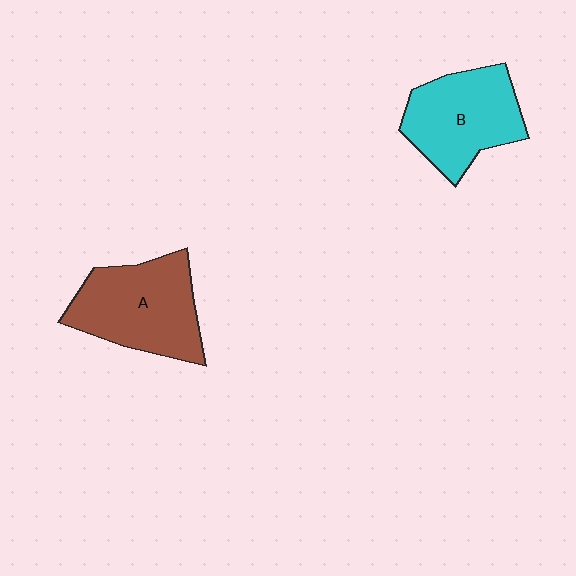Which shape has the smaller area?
Shape B (cyan).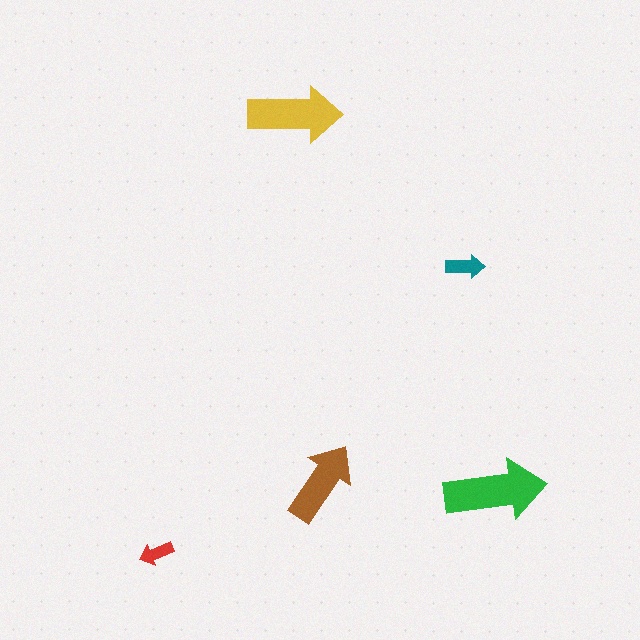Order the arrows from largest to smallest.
the green one, the yellow one, the brown one, the teal one, the red one.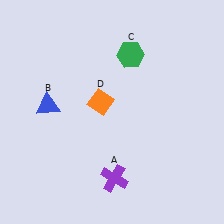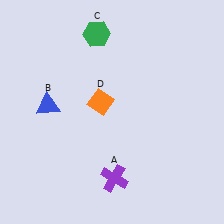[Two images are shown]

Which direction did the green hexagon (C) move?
The green hexagon (C) moved left.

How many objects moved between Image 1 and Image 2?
1 object moved between the two images.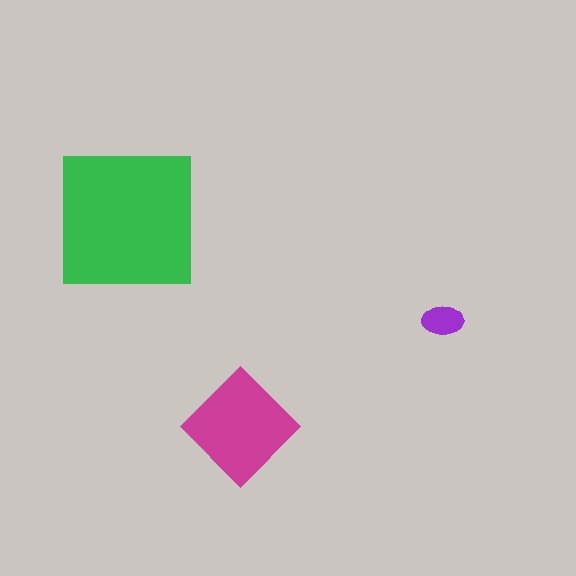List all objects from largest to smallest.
The green square, the magenta diamond, the purple ellipse.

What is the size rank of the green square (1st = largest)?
1st.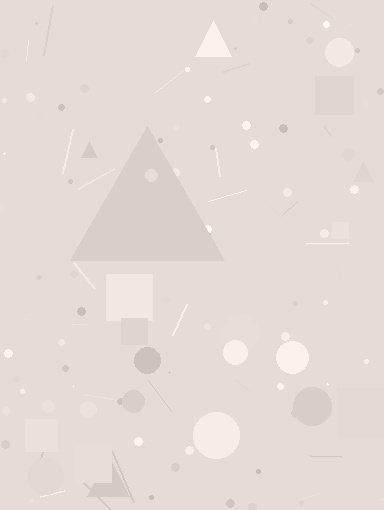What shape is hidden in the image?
A triangle is hidden in the image.